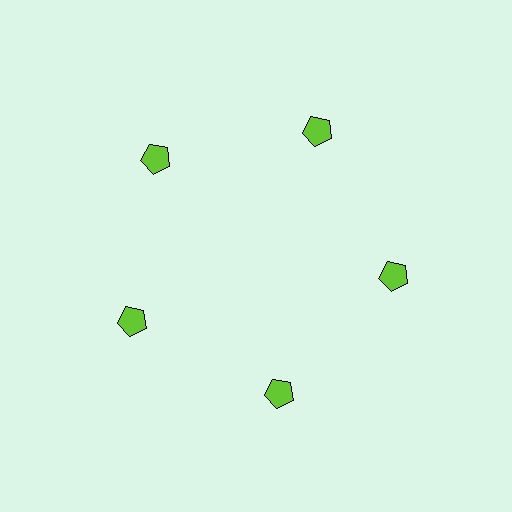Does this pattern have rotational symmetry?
Yes, this pattern has 5-fold rotational symmetry. It looks the same after rotating 72 degrees around the center.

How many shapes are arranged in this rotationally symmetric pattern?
There are 5 shapes, arranged in 5 groups of 1.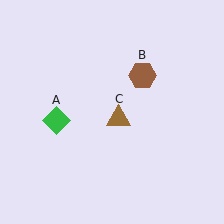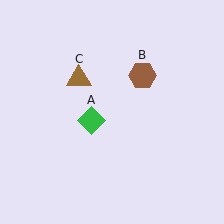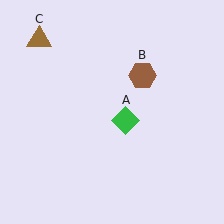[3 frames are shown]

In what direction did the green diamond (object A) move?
The green diamond (object A) moved right.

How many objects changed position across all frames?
2 objects changed position: green diamond (object A), brown triangle (object C).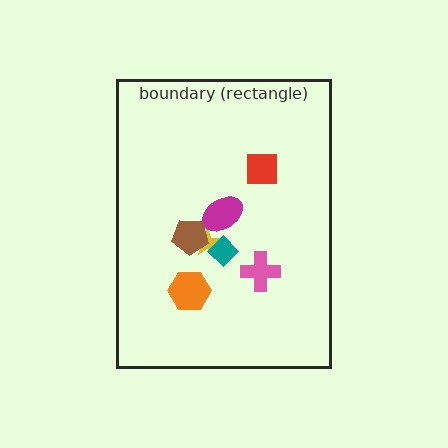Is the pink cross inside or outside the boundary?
Inside.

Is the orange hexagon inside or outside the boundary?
Inside.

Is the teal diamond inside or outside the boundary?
Inside.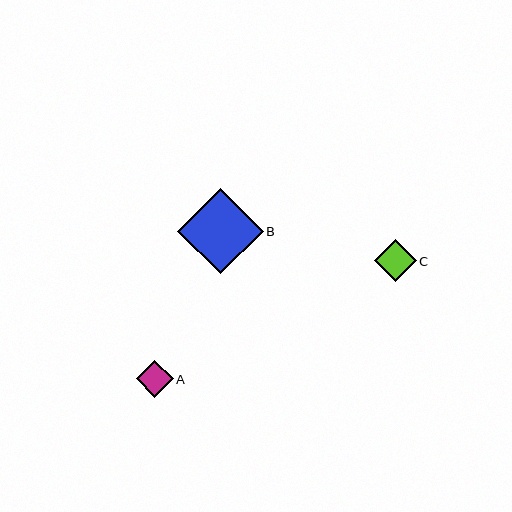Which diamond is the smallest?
Diamond A is the smallest with a size of approximately 36 pixels.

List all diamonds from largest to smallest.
From largest to smallest: B, C, A.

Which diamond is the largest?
Diamond B is the largest with a size of approximately 85 pixels.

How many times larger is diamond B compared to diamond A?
Diamond B is approximately 2.4 times the size of diamond A.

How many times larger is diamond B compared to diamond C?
Diamond B is approximately 2.1 times the size of diamond C.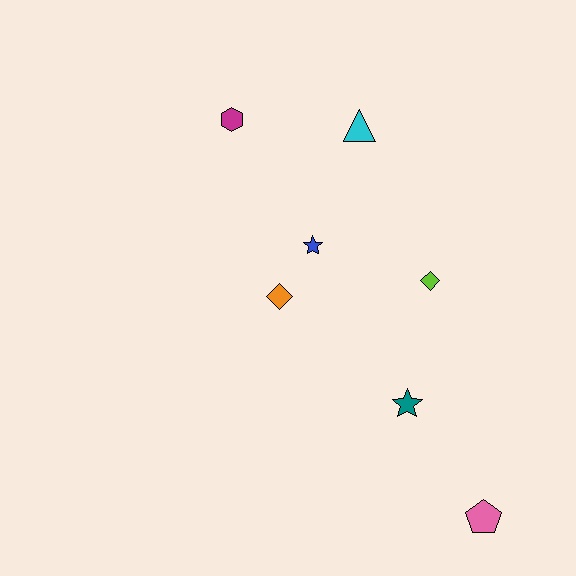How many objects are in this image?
There are 7 objects.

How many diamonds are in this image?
There are 2 diamonds.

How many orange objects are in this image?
There is 1 orange object.